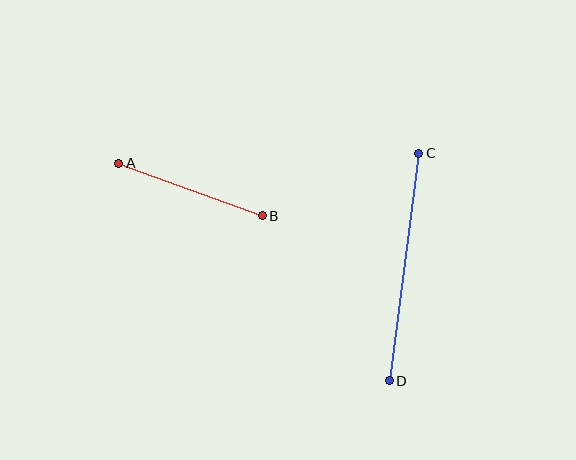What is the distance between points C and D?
The distance is approximately 230 pixels.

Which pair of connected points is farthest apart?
Points C and D are farthest apart.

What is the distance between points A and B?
The distance is approximately 153 pixels.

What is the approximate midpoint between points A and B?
The midpoint is at approximately (191, 190) pixels.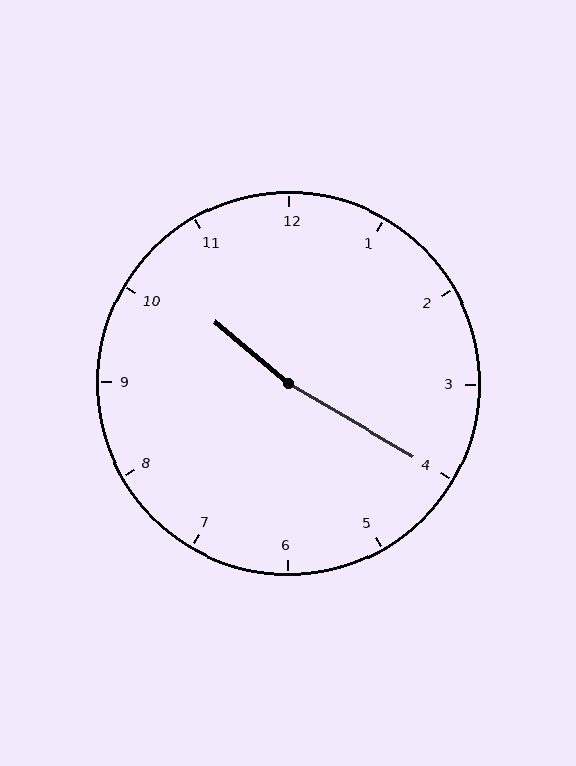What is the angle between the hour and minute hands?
Approximately 170 degrees.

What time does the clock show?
10:20.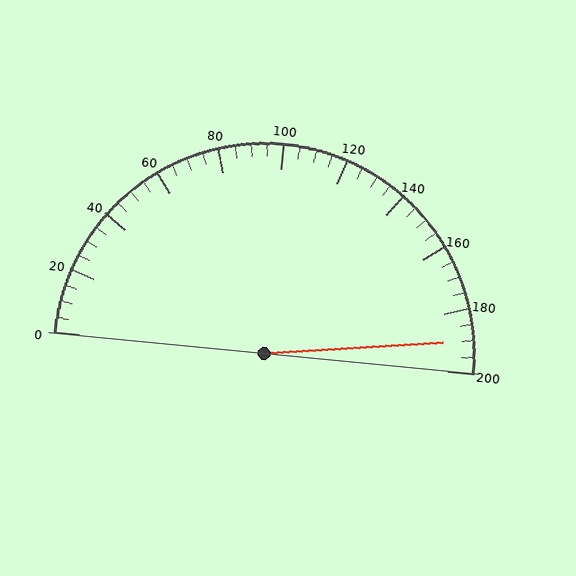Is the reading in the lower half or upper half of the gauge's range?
The reading is in the upper half of the range (0 to 200).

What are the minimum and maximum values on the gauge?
The gauge ranges from 0 to 200.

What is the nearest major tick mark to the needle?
The nearest major tick mark is 200.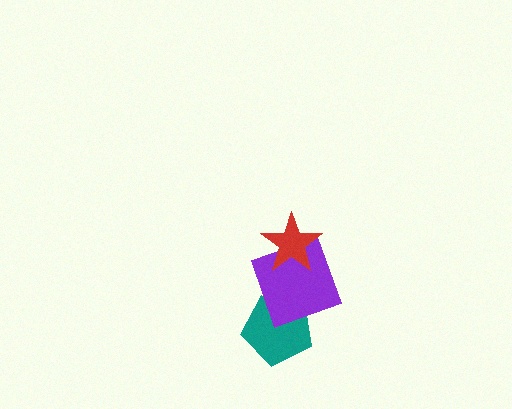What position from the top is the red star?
The red star is 1st from the top.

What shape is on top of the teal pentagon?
The purple square is on top of the teal pentagon.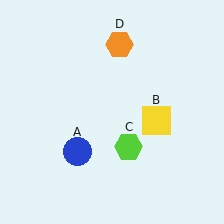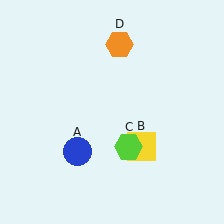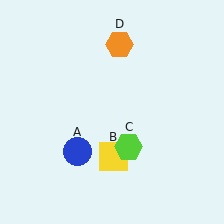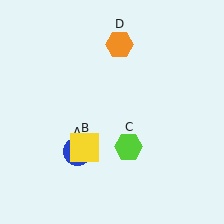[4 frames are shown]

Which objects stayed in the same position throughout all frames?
Blue circle (object A) and lime hexagon (object C) and orange hexagon (object D) remained stationary.